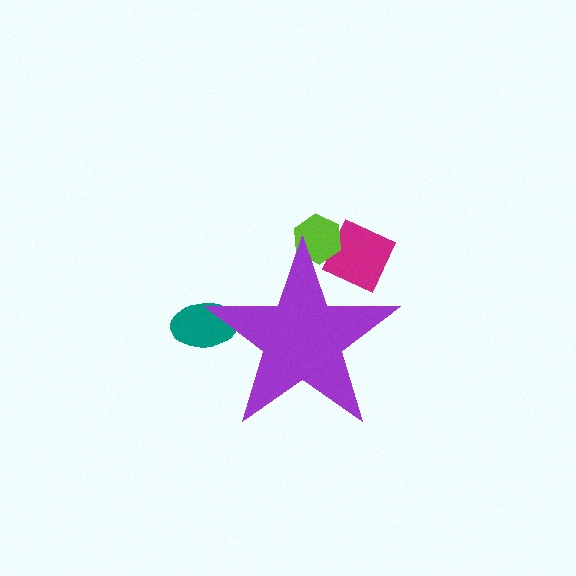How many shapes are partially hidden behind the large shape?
3 shapes are partially hidden.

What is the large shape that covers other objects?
A purple star.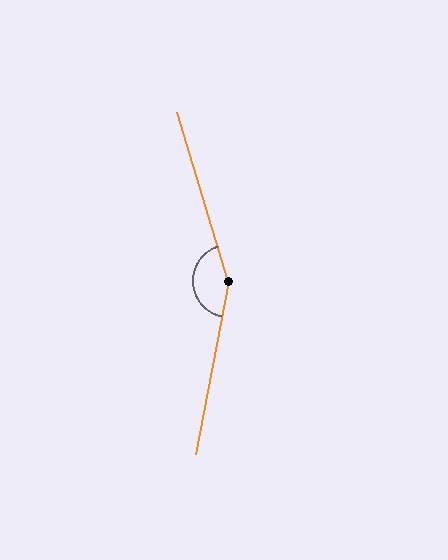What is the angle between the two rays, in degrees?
Approximately 152 degrees.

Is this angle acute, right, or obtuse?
It is obtuse.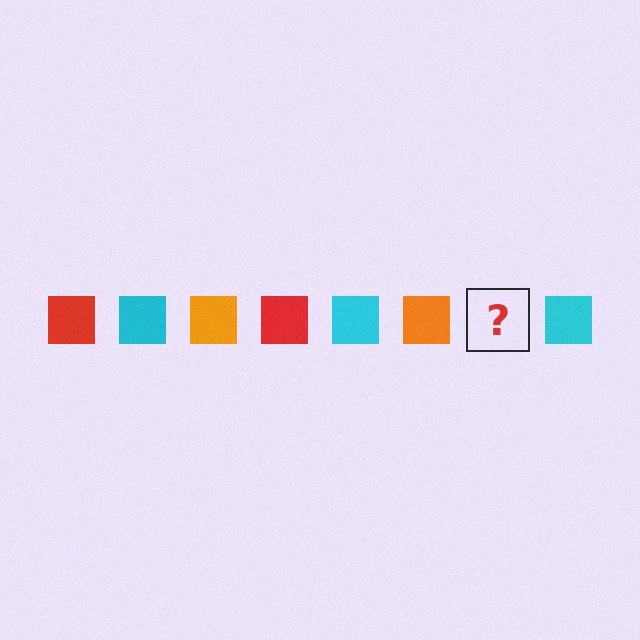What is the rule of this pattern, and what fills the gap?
The rule is that the pattern cycles through red, cyan, orange squares. The gap should be filled with a red square.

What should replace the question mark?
The question mark should be replaced with a red square.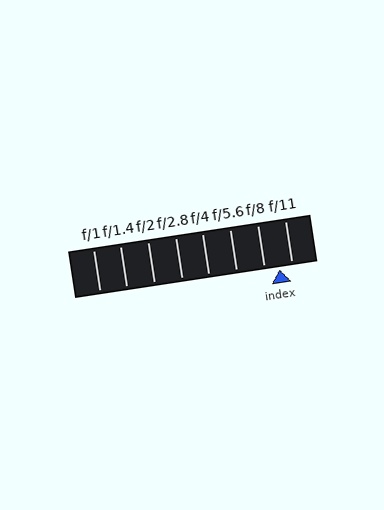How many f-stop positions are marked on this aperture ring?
There are 8 f-stop positions marked.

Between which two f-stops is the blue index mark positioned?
The index mark is between f/8 and f/11.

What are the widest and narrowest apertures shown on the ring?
The widest aperture shown is f/1 and the narrowest is f/11.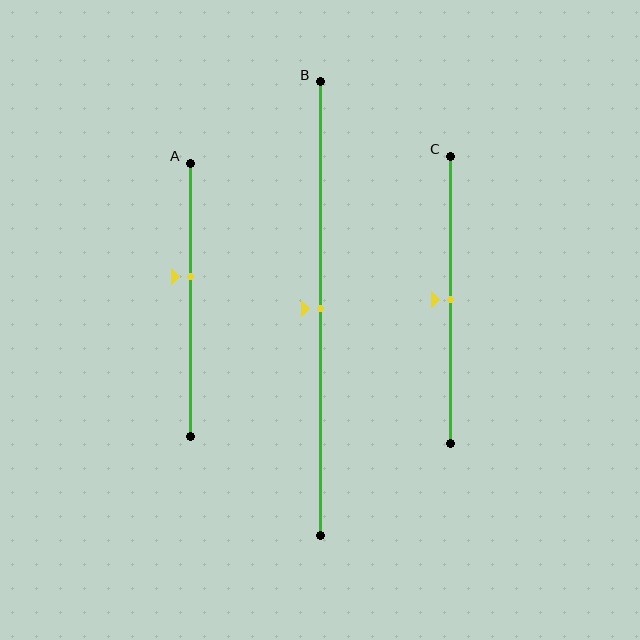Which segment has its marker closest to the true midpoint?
Segment B has its marker closest to the true midpoint.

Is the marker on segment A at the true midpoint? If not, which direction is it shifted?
No, the marker on segment A is shifted upward by about 9% of the segment length.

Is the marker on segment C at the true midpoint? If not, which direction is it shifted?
Yes, the marker on segment C is at the true midpoint.